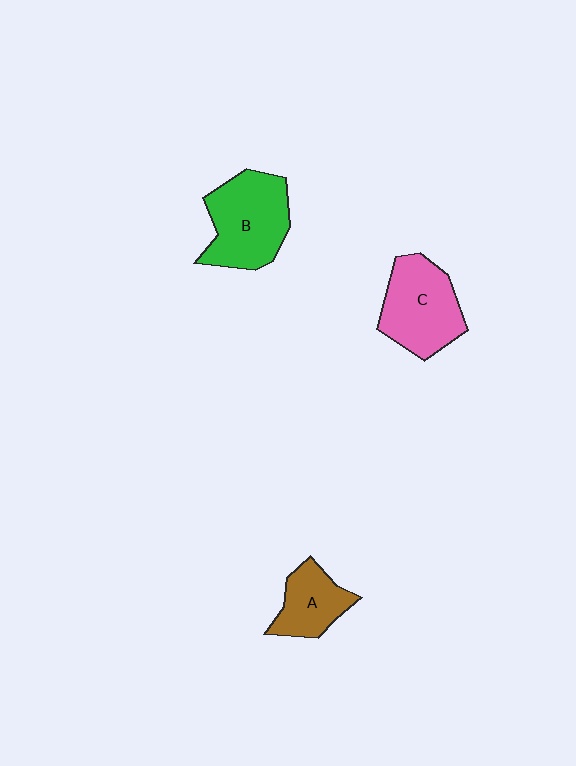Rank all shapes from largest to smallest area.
From largest to smallest: B (green), C (pink), A (brown).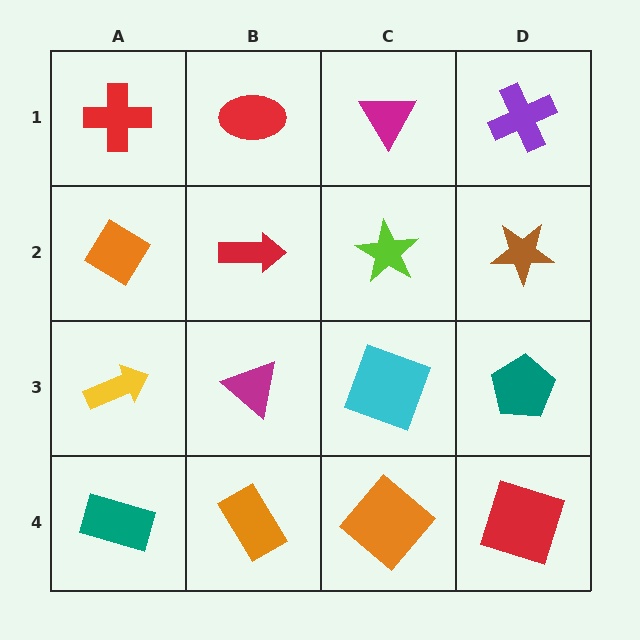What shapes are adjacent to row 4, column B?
A magenta triangle (row 3, column B), a teal rectangle (row 4, column A), an orange diamond (row 4, column C).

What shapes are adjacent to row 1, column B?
A red arrow (row 2, column B), a red cross (row 1, column A), a magenta triangle (row 1, column C).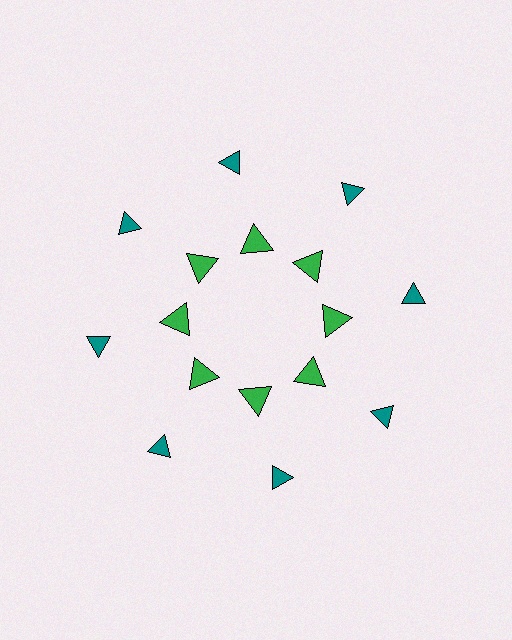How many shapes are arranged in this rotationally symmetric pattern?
There are 16 shapes, arranged in 8 groups of 2.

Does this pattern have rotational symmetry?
Yes, this pattern has 8-fold rotational symmetry. It looks the same after rotating 45 degrees around the center.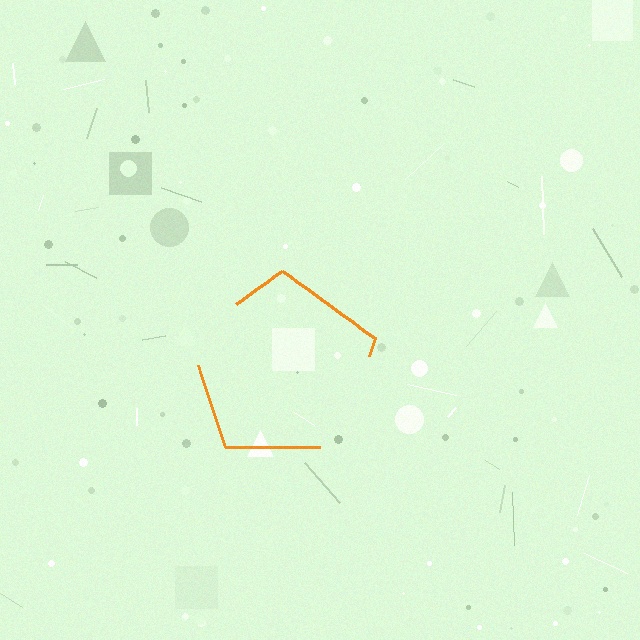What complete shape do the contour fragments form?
The contour fragments form a pentagon.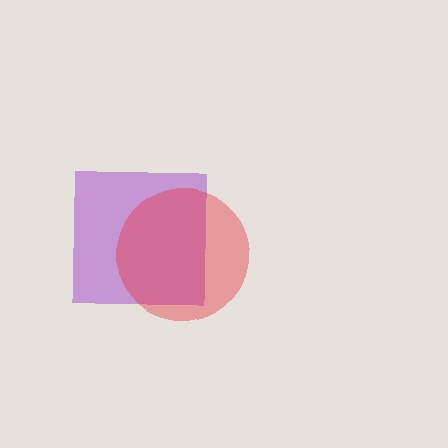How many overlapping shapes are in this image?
There are 2 overlapping shapes in the image.